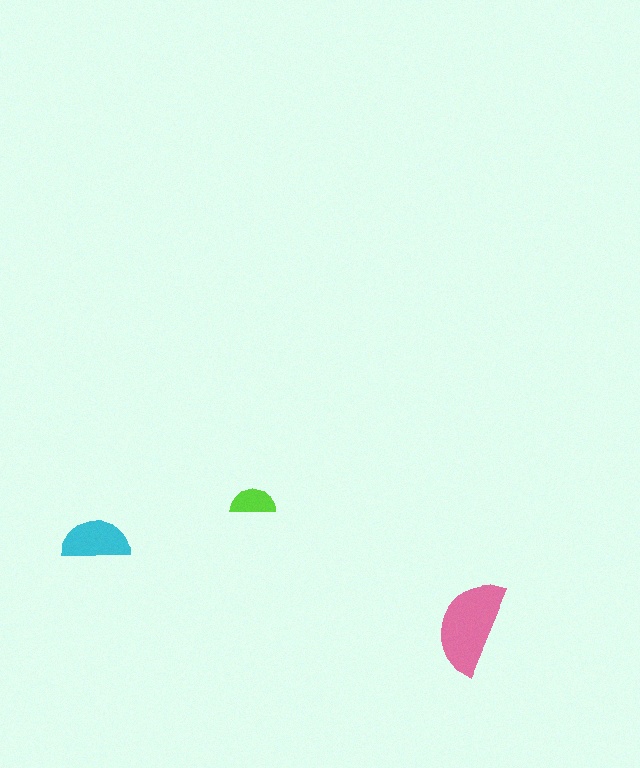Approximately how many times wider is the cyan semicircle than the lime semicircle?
About 1.5 times wider.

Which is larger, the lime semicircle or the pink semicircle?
The pink one.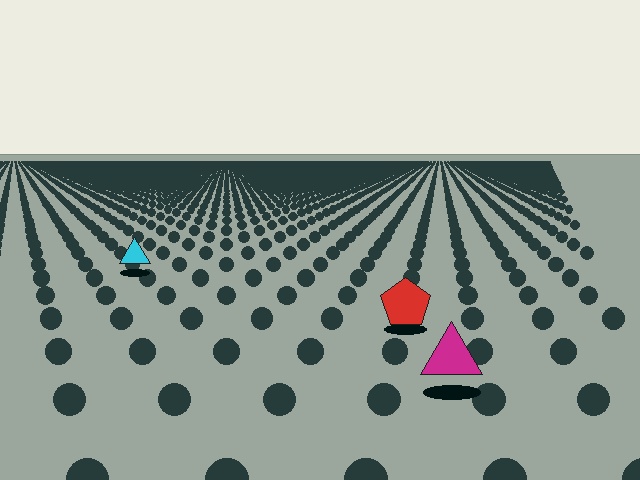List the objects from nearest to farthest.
From nearest to farthest: the magenta triangle, the red pentagon, the cyan triangle.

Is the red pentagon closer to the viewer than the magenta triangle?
No. The magenta triangle is closer — you can tell from the texture gradient: the ground texture is coarser near it.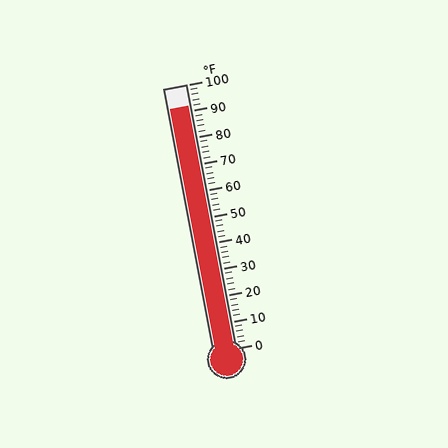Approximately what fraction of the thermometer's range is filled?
The thermometer is filled to approximately 90% of its range.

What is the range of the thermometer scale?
The thermometer scale ranges from 0°F to 100°F.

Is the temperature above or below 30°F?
The temperature is above 30°F.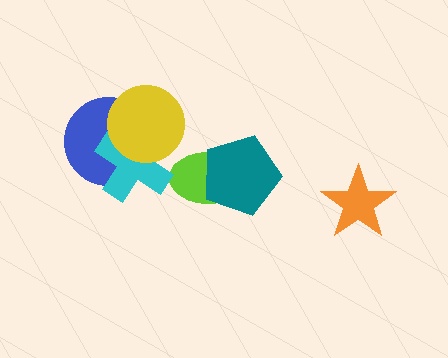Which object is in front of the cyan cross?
The yellow circle is in front of the cyan cross.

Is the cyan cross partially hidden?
Yes, it is partially covered by another shape.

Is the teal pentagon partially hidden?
No, no other shape covers it.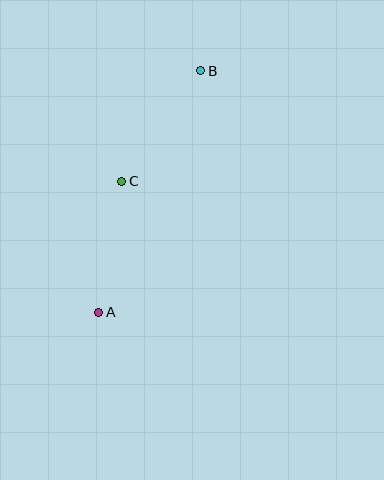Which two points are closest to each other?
Points A and C are closest to each other.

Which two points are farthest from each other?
Points A and B are farthest from each other.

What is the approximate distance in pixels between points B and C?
The distance between B and C is approximately 136 pixels.